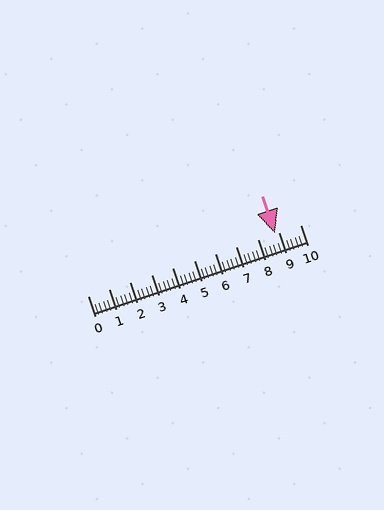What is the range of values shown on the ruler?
The ruler shows values from 0 to 10.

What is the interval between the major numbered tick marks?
The major tick marks are spaced 1 units apart.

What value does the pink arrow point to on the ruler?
The pink arrow points to approximately 8.8.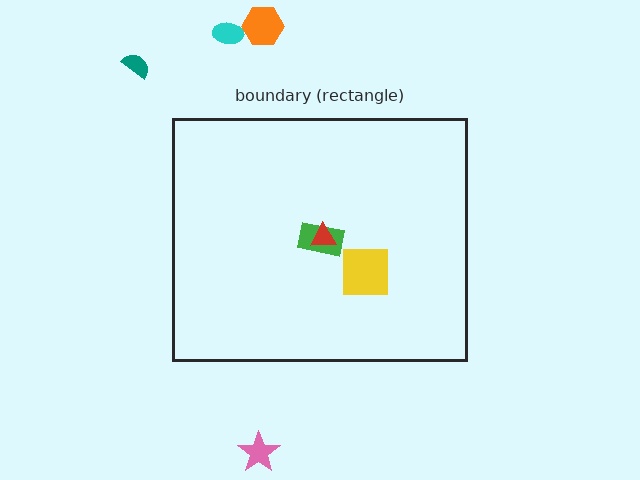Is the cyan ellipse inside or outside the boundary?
Outside.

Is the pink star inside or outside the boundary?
Outside.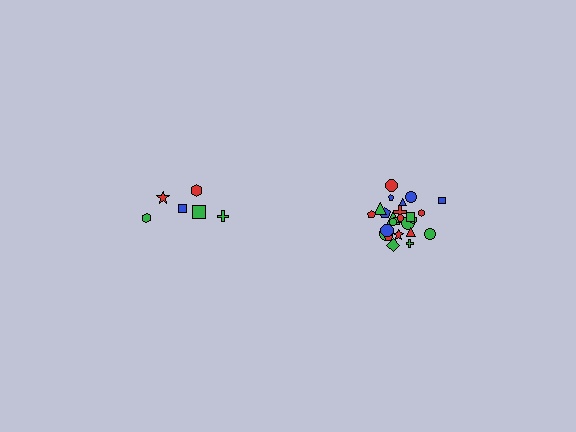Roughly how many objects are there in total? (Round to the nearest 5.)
Roughly 30 objects in total.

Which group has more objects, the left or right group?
The right group.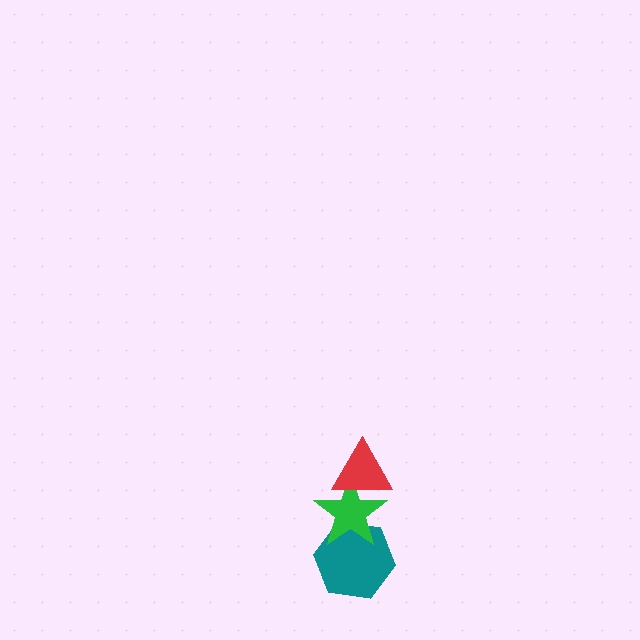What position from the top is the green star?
The green star is 2nd from the top.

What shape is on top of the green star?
The red triangle is on top of the green star.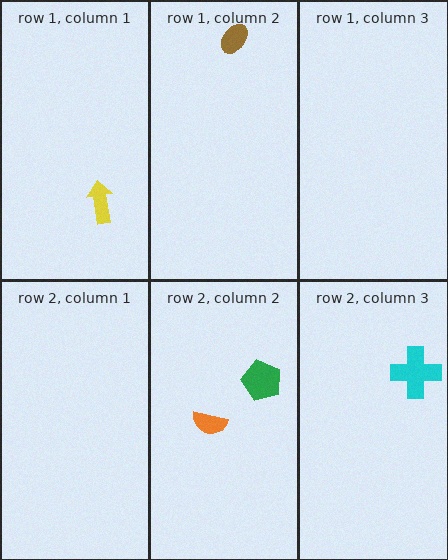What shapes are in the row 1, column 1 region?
The yellow arrow.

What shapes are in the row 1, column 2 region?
The brown ellipse.